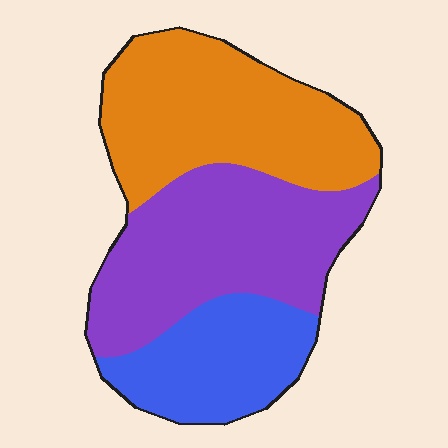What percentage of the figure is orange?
Orange covers around 40% of the figure.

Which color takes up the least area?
Blue, at roughly 25%.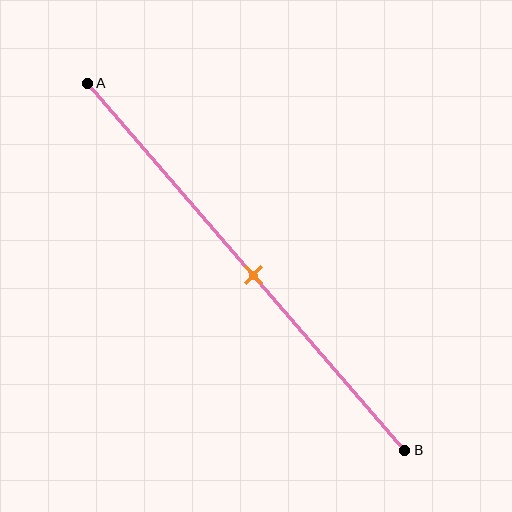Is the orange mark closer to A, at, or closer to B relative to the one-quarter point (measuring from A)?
The orange mark is closer to point B than the one-quarter point of segment AB.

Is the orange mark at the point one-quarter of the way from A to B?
No, the mark is at about 50% from A, not at the 25% one-quarter point.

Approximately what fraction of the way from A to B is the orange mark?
The orange mark is approximately 50% of the way from A to B.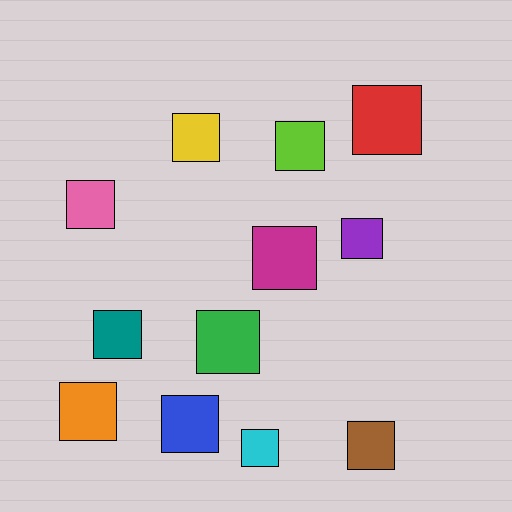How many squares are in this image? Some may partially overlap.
There are 12 squares.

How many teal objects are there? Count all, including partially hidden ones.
There is 1 teal object.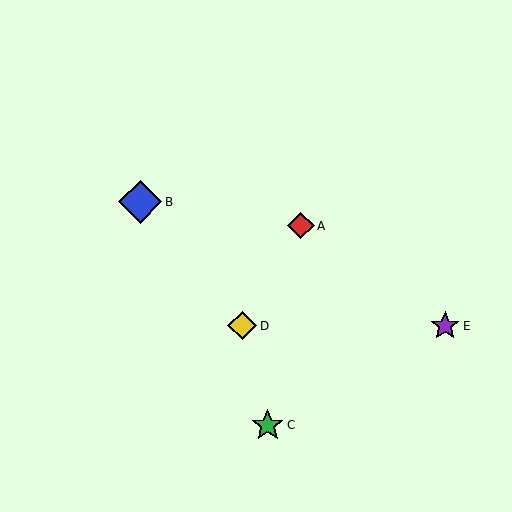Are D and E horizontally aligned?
Yes, both are at y≈326.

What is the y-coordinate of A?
Object A is at y≈226.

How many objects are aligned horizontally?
2 objects (D, E) are aligned horizontally.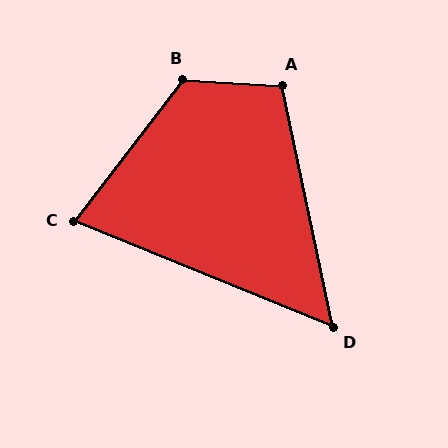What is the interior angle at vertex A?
Approximately 105 degrees (obtuse).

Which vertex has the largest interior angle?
B, at approximately 124 degrees.